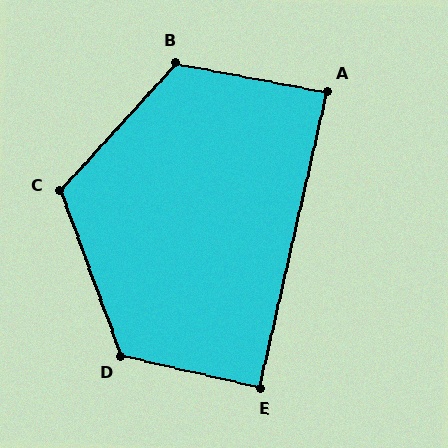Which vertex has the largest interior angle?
D, at approximately 123 degrees.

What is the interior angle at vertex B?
Approximately 122 degrees (obtuse).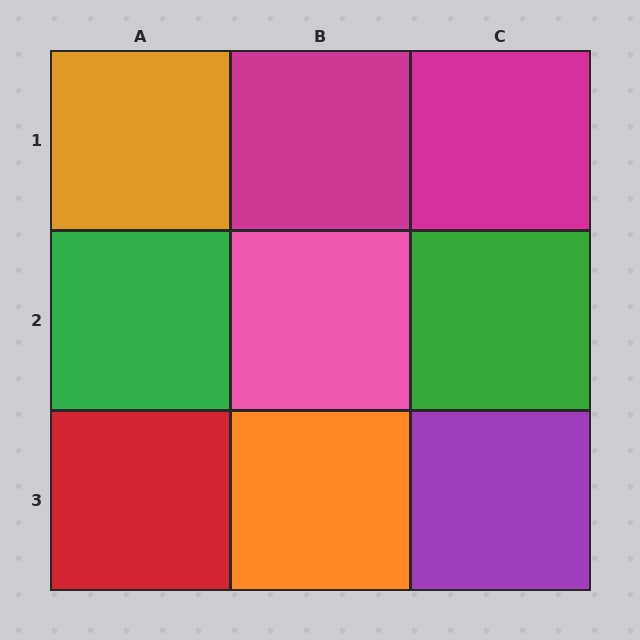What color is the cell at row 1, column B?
Magenta.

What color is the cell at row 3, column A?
Red.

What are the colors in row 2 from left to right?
Green, pink, green.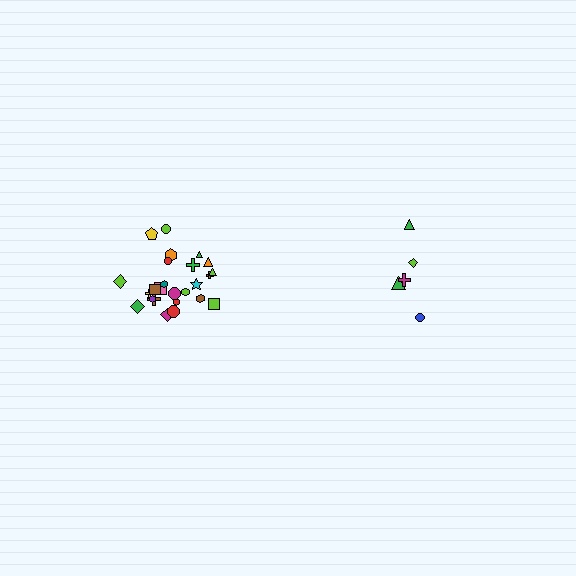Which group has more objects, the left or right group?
The left group.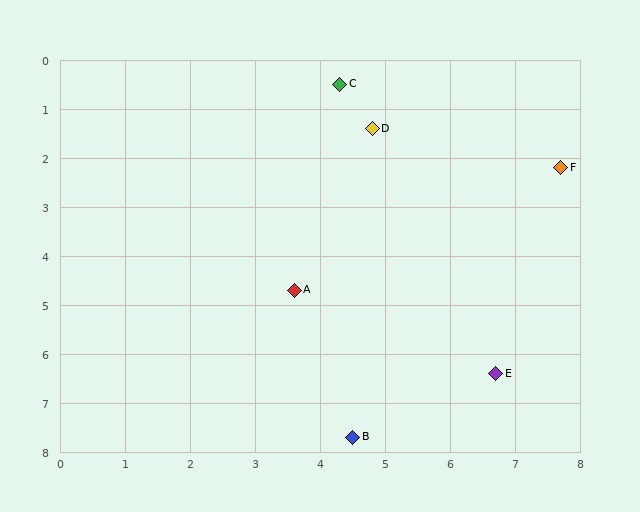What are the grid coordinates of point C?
Point C is at approximately (4.3, 0.5).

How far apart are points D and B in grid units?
Points D and B are about 6.3 grid units apart.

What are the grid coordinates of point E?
Point E is at approximately (6.7, 6.4).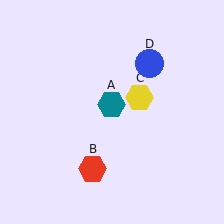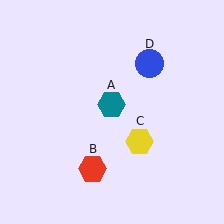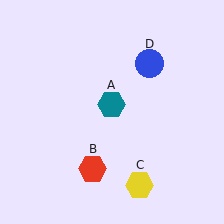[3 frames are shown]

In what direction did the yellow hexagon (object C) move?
The yellow hexagon (object C) moved down.